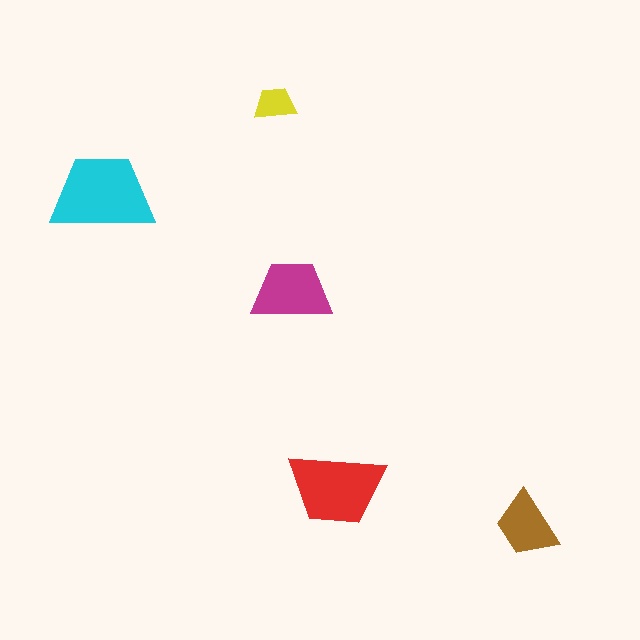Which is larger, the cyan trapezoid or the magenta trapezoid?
The cyan one.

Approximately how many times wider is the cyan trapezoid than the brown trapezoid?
About 1.5 times wider.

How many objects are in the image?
There are 5 objects in the image.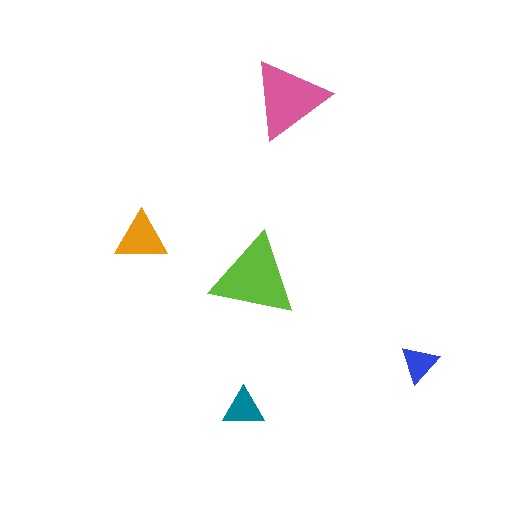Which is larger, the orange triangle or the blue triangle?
The orange one.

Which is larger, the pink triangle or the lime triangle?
The lime one.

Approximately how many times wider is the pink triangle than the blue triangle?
About 2 times wider.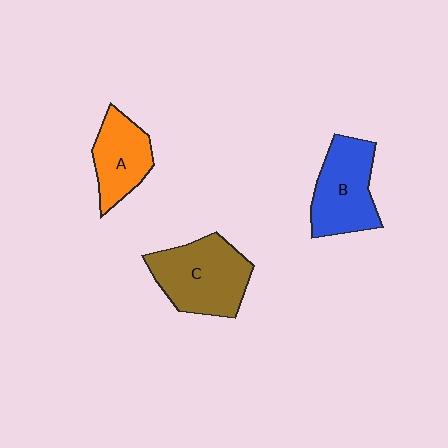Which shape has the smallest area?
Shape A (orange).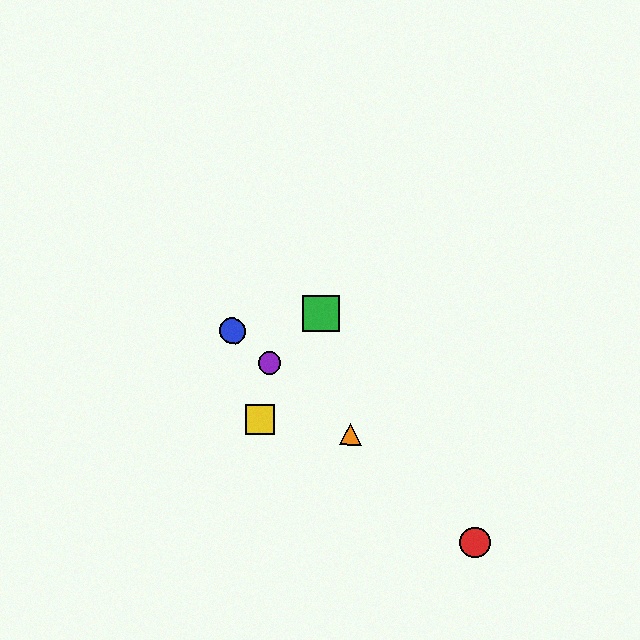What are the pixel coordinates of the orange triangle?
The orange triangle is at (350, 434).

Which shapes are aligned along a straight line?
The red circle, the blue circle, the purple circle, the orange triangle are aligned along a straight line.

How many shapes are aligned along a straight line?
4 shapes (the red circle, the blue circle, the purple circle, the orange triangle) are aligned along a straight line.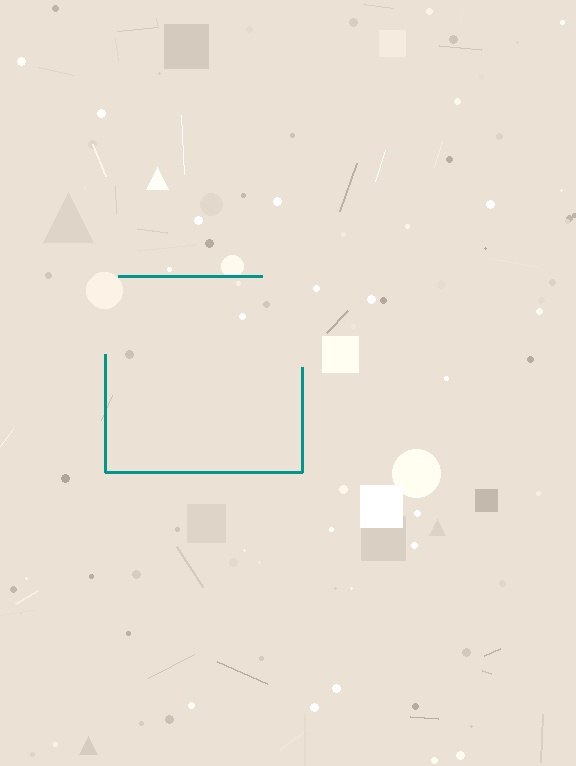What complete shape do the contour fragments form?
The contour fragments form a square.